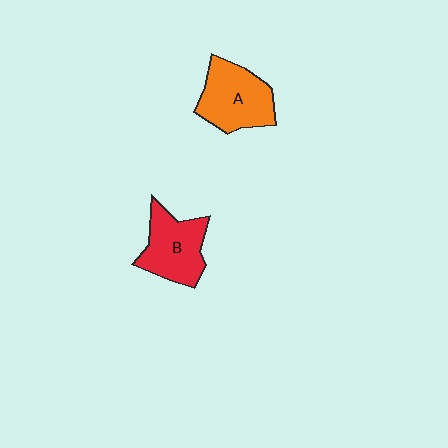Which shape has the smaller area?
Shape B (red).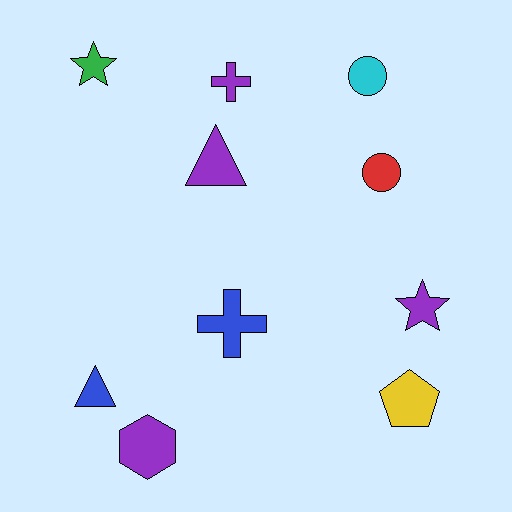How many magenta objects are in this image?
There are no magenta objects.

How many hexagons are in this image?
There is 1 hexagon.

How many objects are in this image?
There are 10 objects.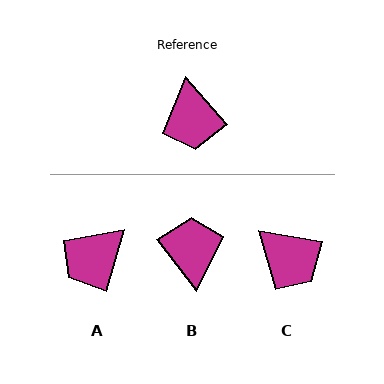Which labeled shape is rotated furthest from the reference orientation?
B, about 176 degrees away.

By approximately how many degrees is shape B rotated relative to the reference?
Approximately 176 degrees counter-clockwise.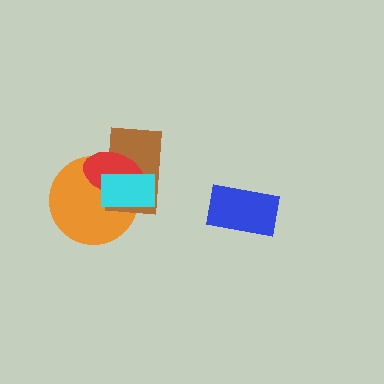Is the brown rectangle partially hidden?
Yes, it is partially covered by another shape.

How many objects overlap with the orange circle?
3 objects overlap with the orange circle.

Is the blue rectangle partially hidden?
No, no other shape covers it.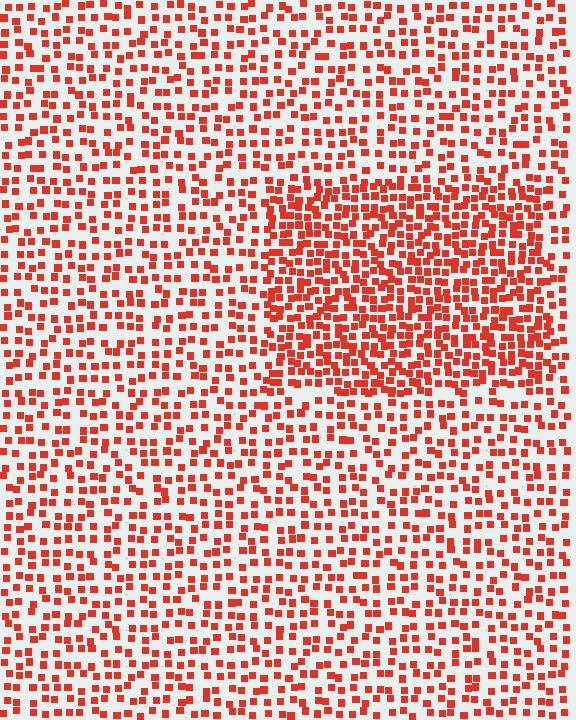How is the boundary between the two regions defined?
The boundary is defined by a change in element density (approximately 1.8x ratio). All elements are the same color, size, and shape.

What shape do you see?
I see a rectangle.